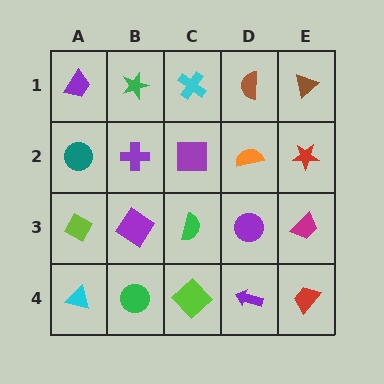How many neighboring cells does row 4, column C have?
3.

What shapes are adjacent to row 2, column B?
A green star (row 1, column B), a purple diamond (row 3, column B), a teal circle (row 2, column A), a purple square (row 2, column C).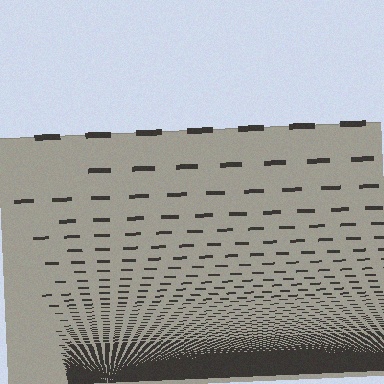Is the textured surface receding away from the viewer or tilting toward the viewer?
The surface appears to tilt toward the viewer. Texture elements get larger and sparser toward the top.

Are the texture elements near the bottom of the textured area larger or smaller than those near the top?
Smaller. The gradient is inverted — elements near the bottom are smaller and denser.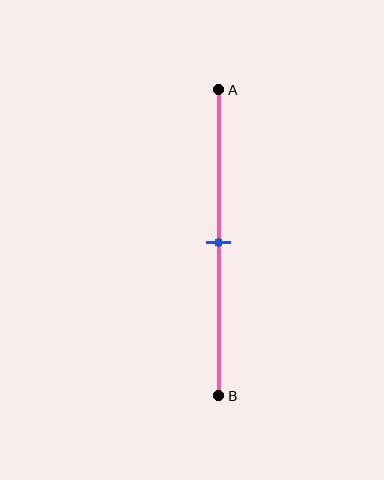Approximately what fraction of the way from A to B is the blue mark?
The blue mark is approximately 50% of the way from A to B.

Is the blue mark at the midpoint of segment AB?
Yes, the mark is approximately at the midpoint.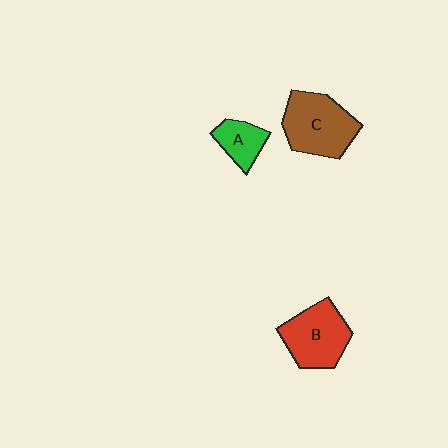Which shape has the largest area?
Shape C (brown).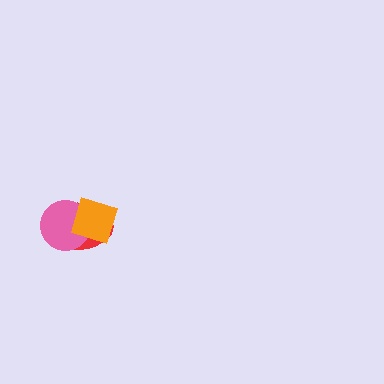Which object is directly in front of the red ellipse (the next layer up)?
The pink circle is directly in front of the red ellipse.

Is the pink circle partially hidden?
Yes, it is partially covered by another shape.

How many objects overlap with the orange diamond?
2 objects overlap with the orange diamond.